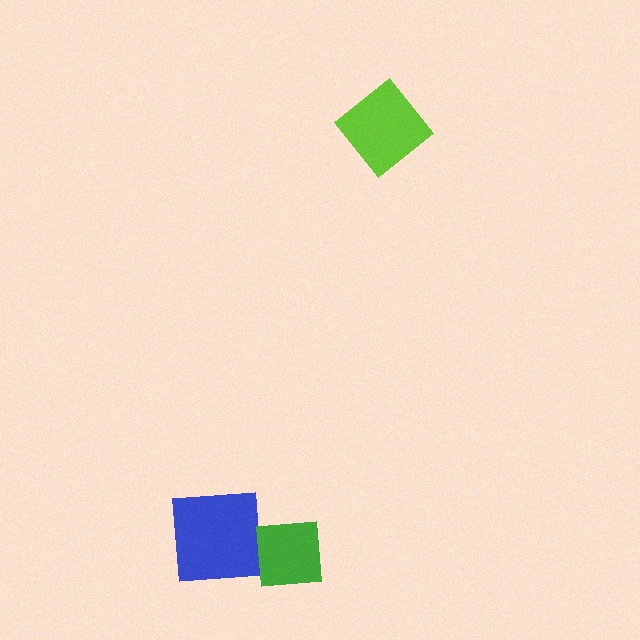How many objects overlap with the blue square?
1 object overlaps with the blue square.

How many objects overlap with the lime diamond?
0 objects overlap with the lime diamond.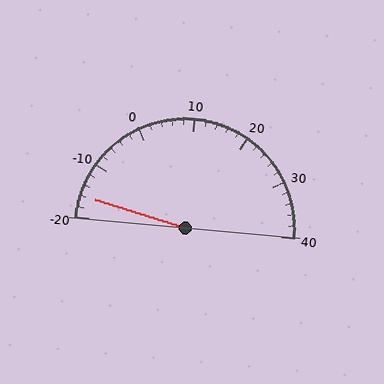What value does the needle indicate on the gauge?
The needle indicates approximately -16.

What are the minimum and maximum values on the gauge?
The gauge ranges from -20 to 40.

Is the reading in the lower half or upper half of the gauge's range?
The reading is in the lower half of the range (-20 to 40).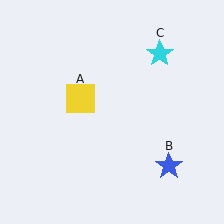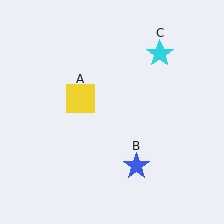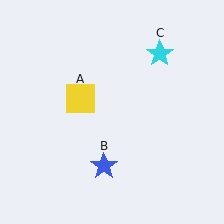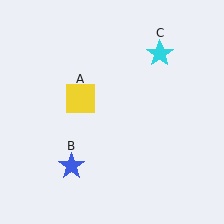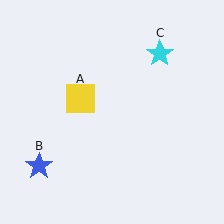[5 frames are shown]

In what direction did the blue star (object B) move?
The blue star (object B) moved left.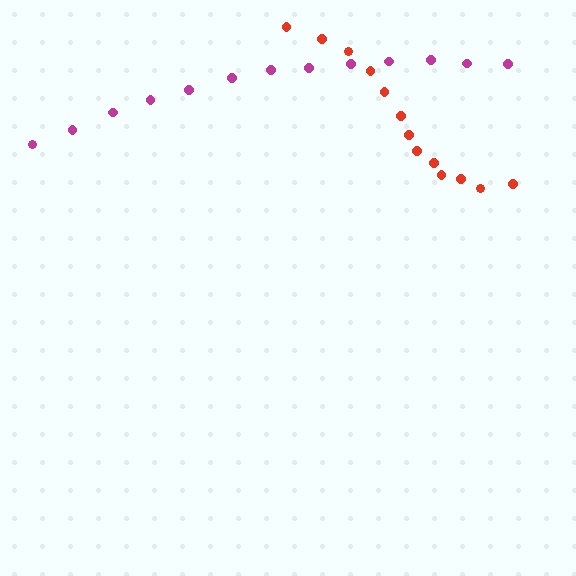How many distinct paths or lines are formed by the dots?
There are 2 distinct paths.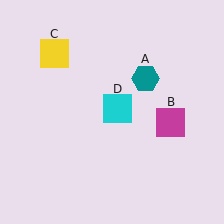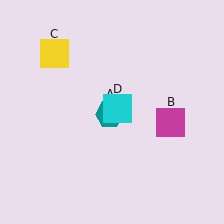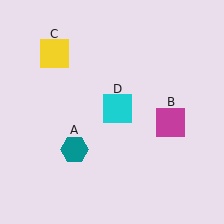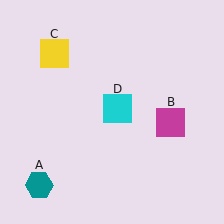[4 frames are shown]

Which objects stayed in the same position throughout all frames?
Magenta square (object B) and yellow square (object C) and cyan square (object D) remained stationary.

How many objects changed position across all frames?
1 object changed position: teal hexagon (object A).